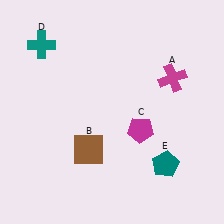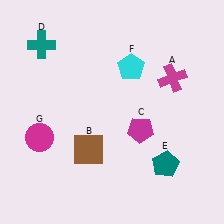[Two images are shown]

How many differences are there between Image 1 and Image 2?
There are 2 differences between the two images.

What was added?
A cyan pentagon (F), a magenta circle (G) were added in Image 2.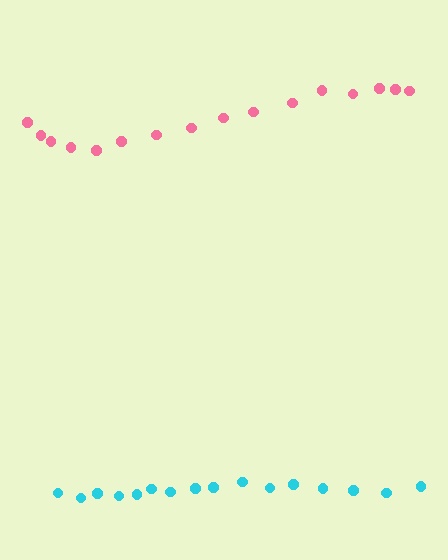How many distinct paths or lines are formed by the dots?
There are 2 distinct paths.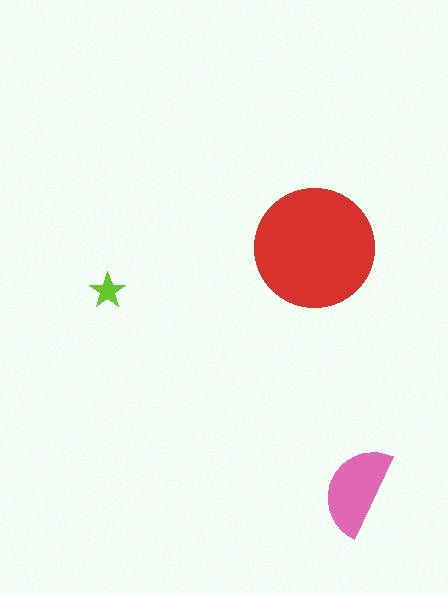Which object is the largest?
The red circle.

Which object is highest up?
The red circle is topmost.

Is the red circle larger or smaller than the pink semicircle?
Larger.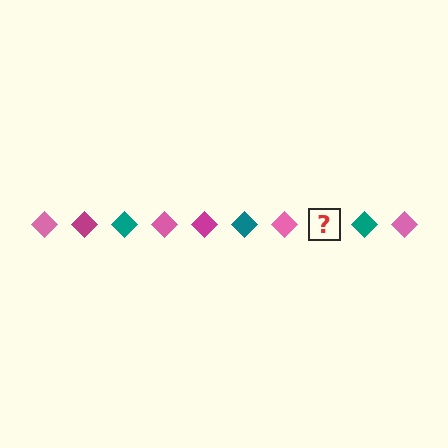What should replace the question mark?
The question mark should be replaced with a magenta diamond.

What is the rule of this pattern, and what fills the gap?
The rule is that the pattern cycles through pink, magenta, teal diamonds. The gap should be filled with a magenta diamond.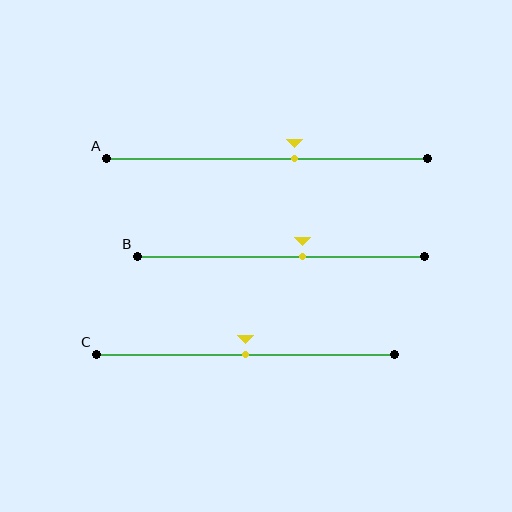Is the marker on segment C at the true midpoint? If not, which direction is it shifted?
Yes, the marker on segment C is at the true midpoint.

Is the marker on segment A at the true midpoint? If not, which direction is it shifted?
No, the marker on segment A is shifted to the right by about 8% of the segment length.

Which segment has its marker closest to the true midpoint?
Segment C has its marker closest to the true midpoint.